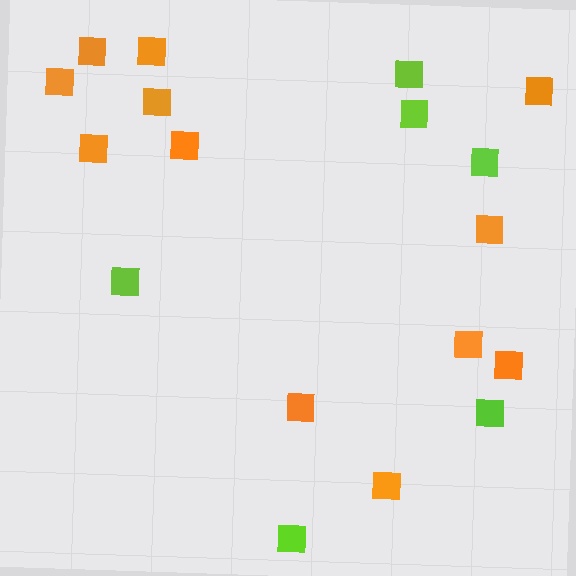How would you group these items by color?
There are 2 groups: one group of lime squares (6) and one group of orange squares (12).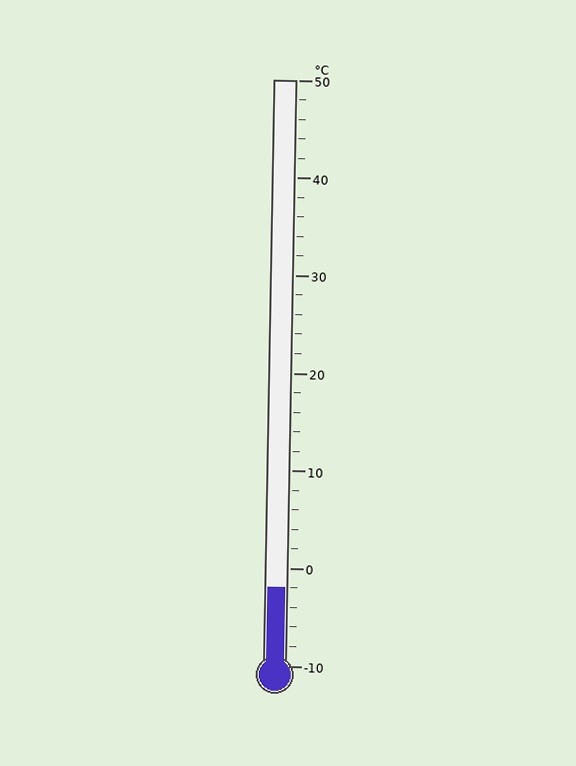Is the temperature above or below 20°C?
The temperature is below 20°C.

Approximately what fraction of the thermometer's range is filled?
The thermometer is filled to approximately 15% of its range.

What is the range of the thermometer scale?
The thermometer scale ranges from -10°C to 50°C.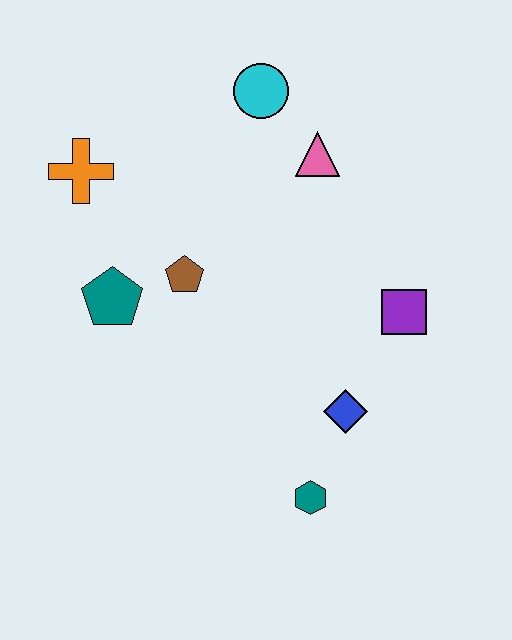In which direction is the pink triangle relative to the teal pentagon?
The pink triangle is to the right of the teal pentagon.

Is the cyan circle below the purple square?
No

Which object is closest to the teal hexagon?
The blue diamond is closest to the teal hexagon.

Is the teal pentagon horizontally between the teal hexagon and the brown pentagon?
No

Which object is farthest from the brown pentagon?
The teal hexagon is farthest from the brown pentagon.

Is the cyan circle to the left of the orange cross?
No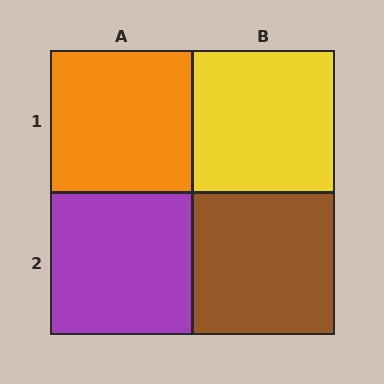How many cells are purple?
1 cell is purple.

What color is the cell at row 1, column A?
Orange.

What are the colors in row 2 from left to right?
Purple, brown.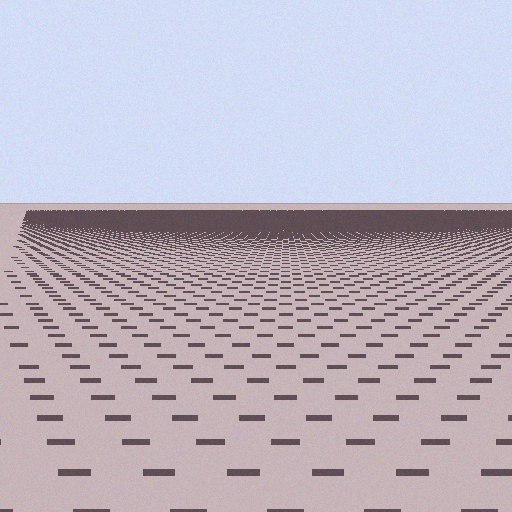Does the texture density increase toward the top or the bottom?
Density increases toward the top.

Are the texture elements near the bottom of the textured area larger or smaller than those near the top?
Larger. Near the bottom, elements are closer to the viewer and appear at a bigger on-screen size.